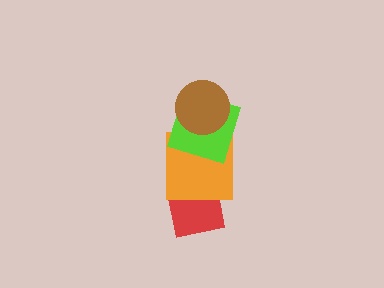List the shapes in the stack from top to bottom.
From top to bottom: the brown circle, the lime square, the orange square, the red square.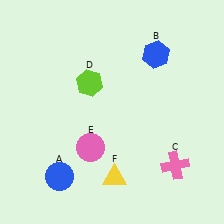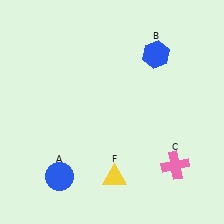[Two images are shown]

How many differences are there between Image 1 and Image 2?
There are 2 differences between the two images.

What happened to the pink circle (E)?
The pink circle (E) was removed in Image 2. It was in the bottom-left area of Image 1.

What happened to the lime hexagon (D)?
The lime hexagon (D) was removed in Image 2. It was in the top-left area of Image 1.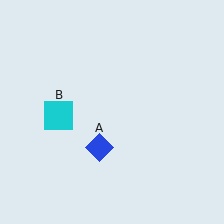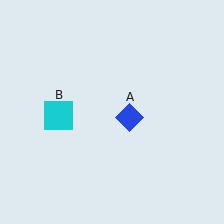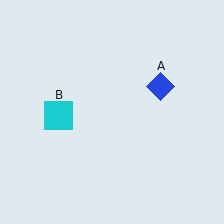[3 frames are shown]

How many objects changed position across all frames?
1 object changed position: blue diamond (object A).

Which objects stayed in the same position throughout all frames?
Cyan square (object B) remained stationary.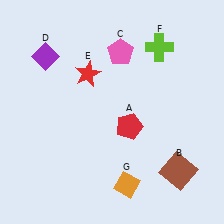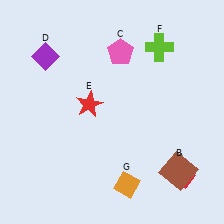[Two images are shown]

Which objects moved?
The objects that moved are: the red pentagon (A), the red star (E).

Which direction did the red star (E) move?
The red star (E) moved down.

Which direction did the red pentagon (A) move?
The red pentagon (A) moved right.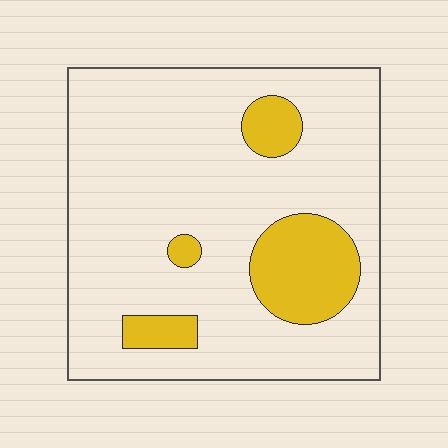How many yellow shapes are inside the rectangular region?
4.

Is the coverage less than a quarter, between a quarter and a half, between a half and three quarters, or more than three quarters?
Less than a quarter.